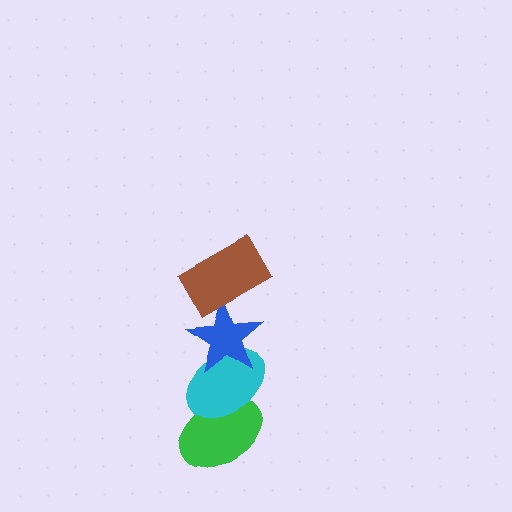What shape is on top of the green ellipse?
The cyan ellipse is on top of the green ellipse.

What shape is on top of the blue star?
The brown rectangle is on top of the blue star.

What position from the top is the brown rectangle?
The brown rectangle is 1st from the top.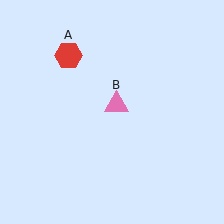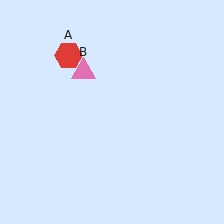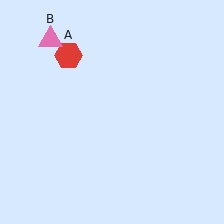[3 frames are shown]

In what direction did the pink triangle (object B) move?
The pink triangle (object B) moved up and to the left.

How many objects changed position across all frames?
1 object changed position: pink triangle (object B).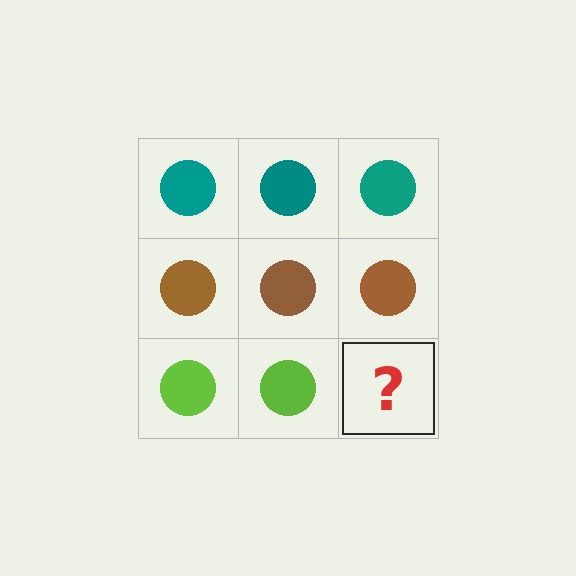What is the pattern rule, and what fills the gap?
The rule is that each row has a consistent color. The gap should be filled with a lime circle.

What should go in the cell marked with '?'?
The missing cell should contain a lime circle.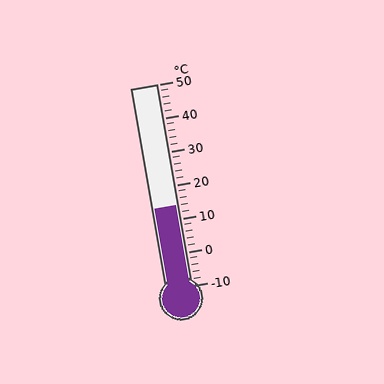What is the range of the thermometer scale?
The thermometer scale ranges from -10°C to 50°C.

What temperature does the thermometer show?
The thermometer shows approximately 14°C.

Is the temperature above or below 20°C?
The temperature is below 20°C.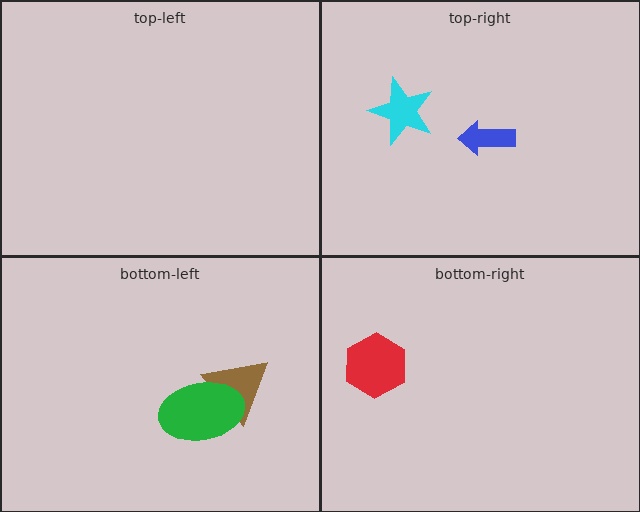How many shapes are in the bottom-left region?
2.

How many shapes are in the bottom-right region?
1.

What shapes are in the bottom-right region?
The red hexagon.